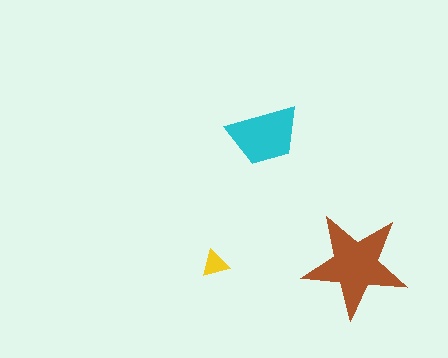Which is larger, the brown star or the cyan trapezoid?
The brown star.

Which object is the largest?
The brown star.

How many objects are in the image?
There are 3 objects in the image.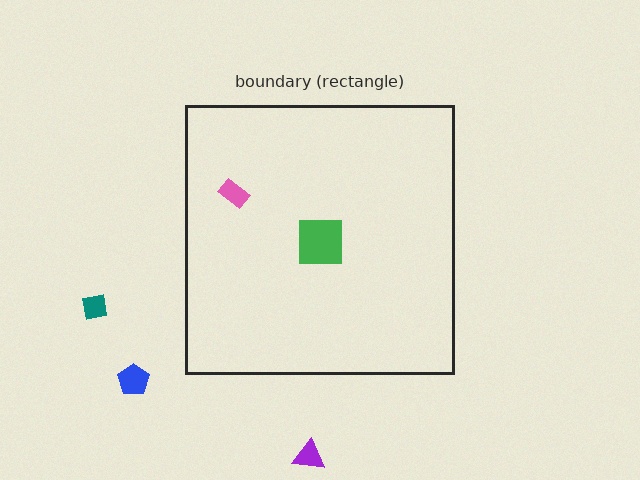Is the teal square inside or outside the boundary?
Outside.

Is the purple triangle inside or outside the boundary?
Outside.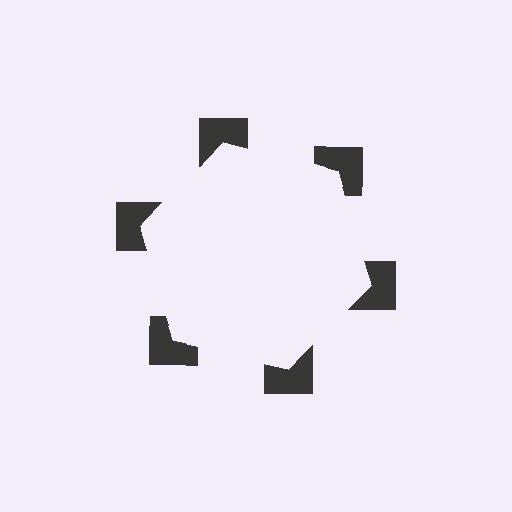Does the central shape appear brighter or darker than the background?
It typically appears slightly brighter than the background, even though no actual brightness change is drawn.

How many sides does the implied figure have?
6 sides.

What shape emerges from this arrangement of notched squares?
An illusory hexagon — its edges are inferred from the aligned wedge cuts in the notched squares, not physically drawn.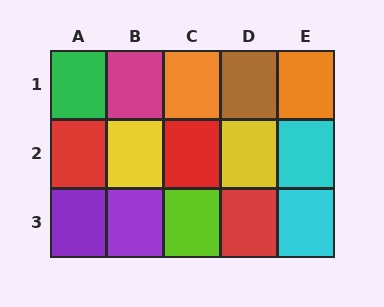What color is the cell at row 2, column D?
Yellow.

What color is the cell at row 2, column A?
Red.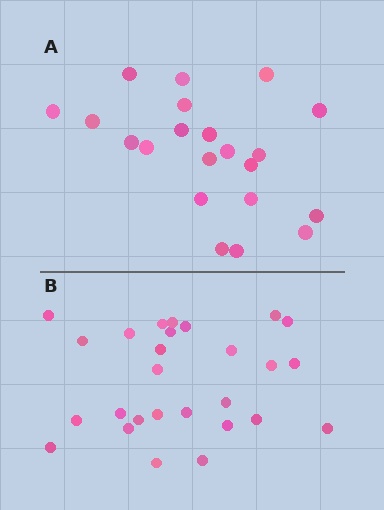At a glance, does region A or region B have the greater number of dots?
Region B (the bottom region) has more dots.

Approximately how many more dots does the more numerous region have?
Region B has about 6 more dots than region A.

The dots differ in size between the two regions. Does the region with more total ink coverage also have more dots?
No. Region A has more total ink coverage because its dots are larger, but region B actually contains more individual dots. Total area can be misleading — the number of items is what matters here.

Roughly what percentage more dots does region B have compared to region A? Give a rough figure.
About 30% more.